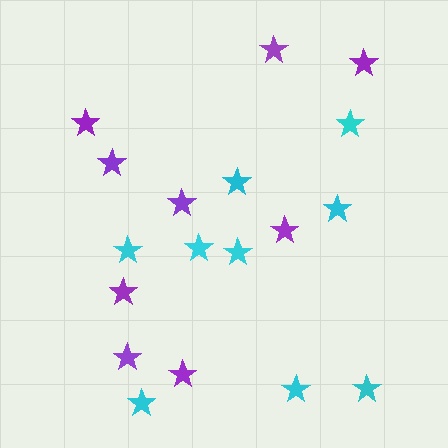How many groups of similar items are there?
There are 2 groups: one group of cyan stars (9) and one group of purple stars (9).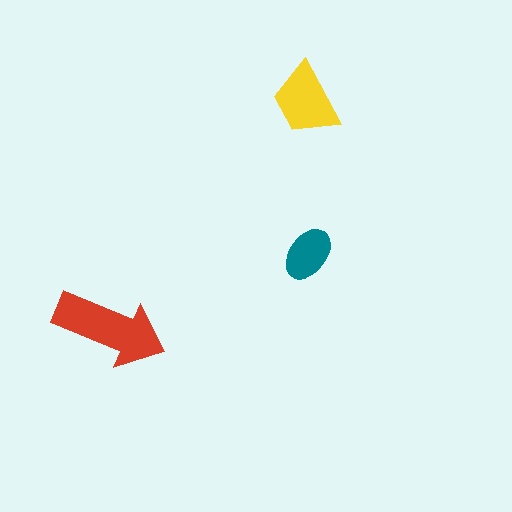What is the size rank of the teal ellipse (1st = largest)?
3rd.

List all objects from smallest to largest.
The teal ellipse, the yellow trapezoid, the red arrow.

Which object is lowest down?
The red arrow is bottommost.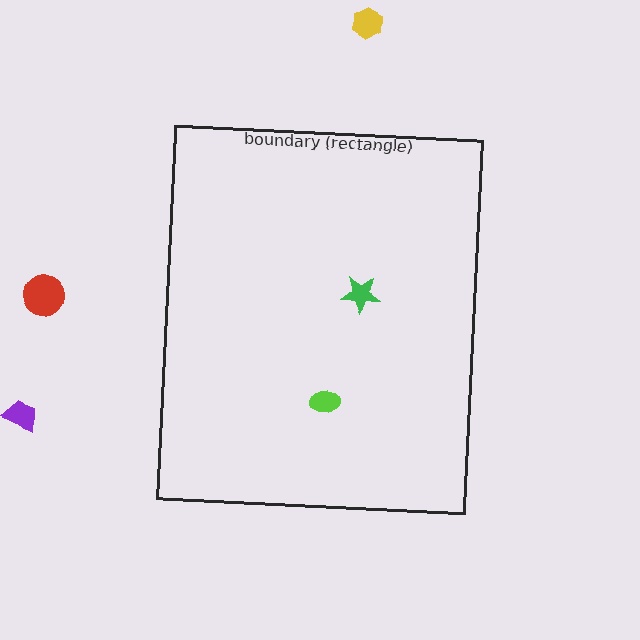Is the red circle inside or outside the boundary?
Outside.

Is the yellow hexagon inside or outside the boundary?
Outside.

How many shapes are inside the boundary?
2 inside, 3 outside.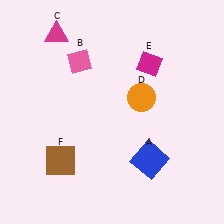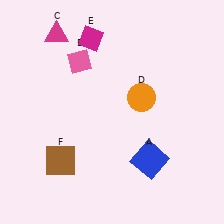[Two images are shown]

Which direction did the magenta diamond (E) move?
The magenta diamond (E) moved left.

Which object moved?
The magenta diamond (E) moved left.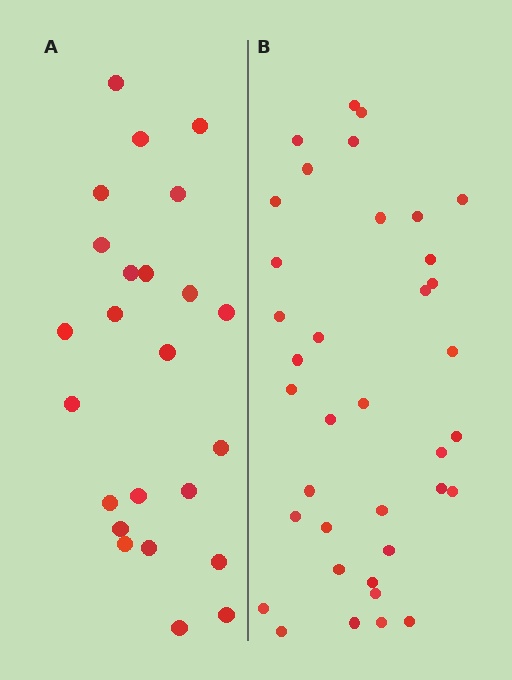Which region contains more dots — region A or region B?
Region B (the right region) has more dots.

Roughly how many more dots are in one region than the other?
Region B has approximately 15 more dots than region A.